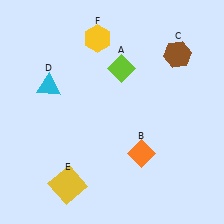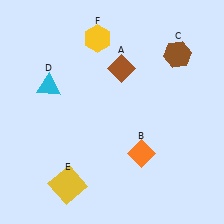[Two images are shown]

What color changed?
The diamond (A) changed from lime in Image 1 to brown in Image 2.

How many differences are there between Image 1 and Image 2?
There is 1 difference between the two images.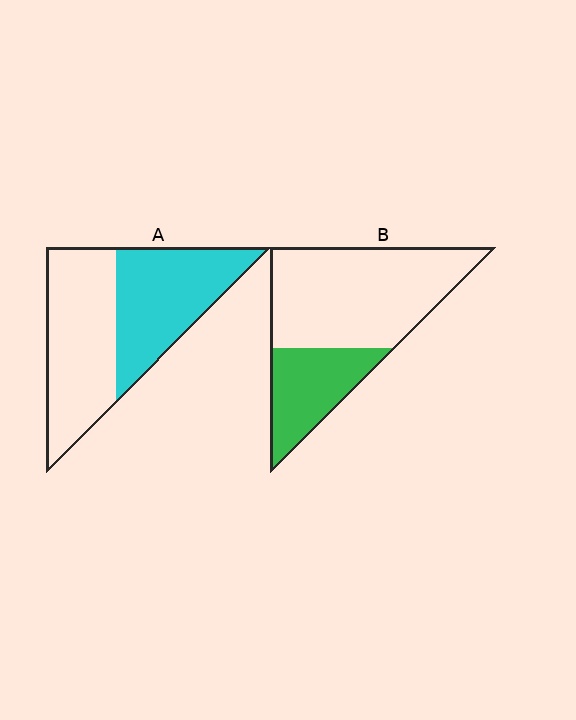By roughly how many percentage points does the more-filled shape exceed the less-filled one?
By roughly 15 percentage points (A over B).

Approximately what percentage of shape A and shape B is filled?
A is approximately 50% and B is approximately 30%.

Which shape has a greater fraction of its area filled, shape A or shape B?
Shape A.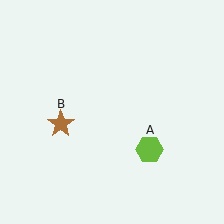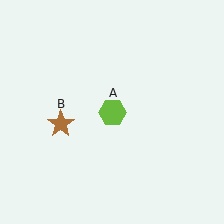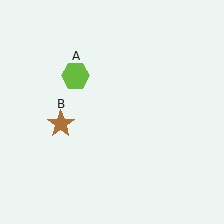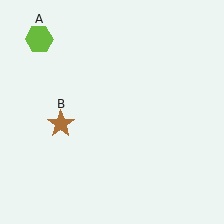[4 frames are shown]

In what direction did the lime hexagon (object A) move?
The lime hexagon (object A) moved up and to the left.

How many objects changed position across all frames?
1 object changed position: lime hexagon (object A).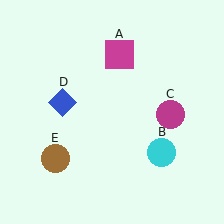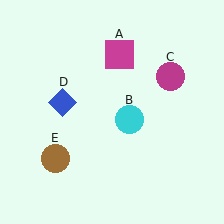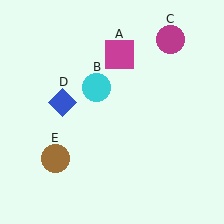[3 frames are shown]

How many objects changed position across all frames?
2 objects changed position: cyan circle (object B), magenta circle (object C).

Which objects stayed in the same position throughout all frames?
Magenta square (object A) and blue diamond (object D) and brown circle (object E) remained stationary.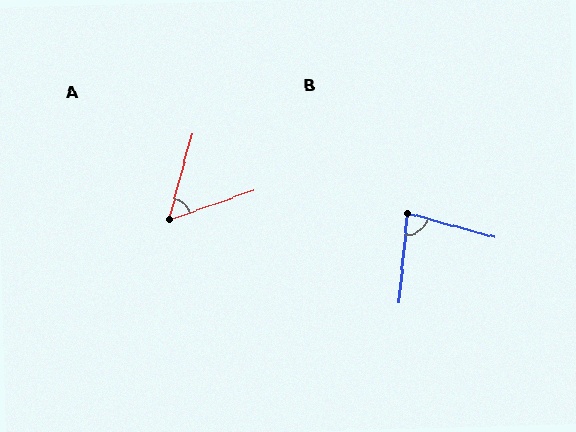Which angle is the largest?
B, at approximately 79 degrees.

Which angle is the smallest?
A, at approximately 56 degrees.